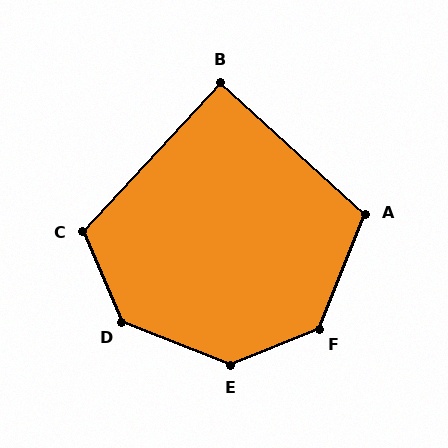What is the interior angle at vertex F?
Approximately 134 degrees (obtuse).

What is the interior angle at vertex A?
Approximately 110 degrees (obtuse).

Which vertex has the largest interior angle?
E, at approximately 136 degrees.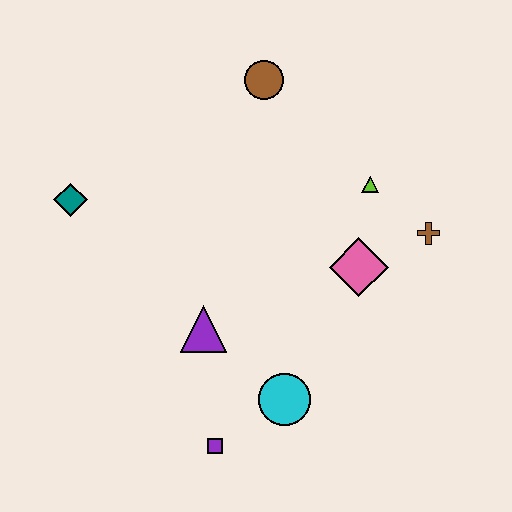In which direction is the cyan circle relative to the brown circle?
The cyan circle is below the brown circle.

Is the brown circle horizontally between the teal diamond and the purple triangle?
No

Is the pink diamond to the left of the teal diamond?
No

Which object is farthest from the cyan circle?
The brown circle is farthest from the cyan circle.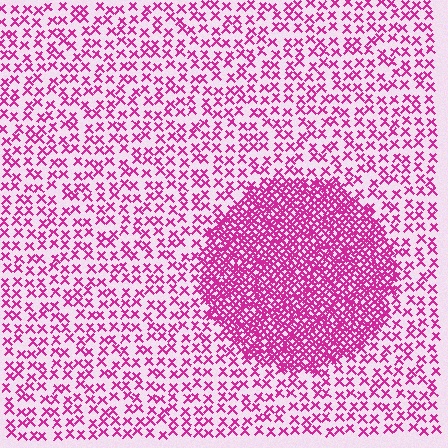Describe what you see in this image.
The image contains small magenta elements arranged at two different densities. A circle-shaped region is visible where the elements are more densely packed than the surrounding area.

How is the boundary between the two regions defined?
The boundary is defined by a change in element density (approximately 2.9x ratio). All elements are the same color, size, and shape.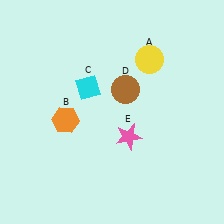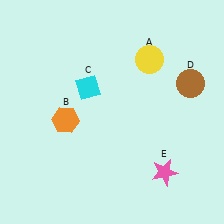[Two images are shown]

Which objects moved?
The objects that moved are: the brown circle (D), the pink star (E).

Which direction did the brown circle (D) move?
The brown circle (D) moved right.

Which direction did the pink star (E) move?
The pink star (E) moved right.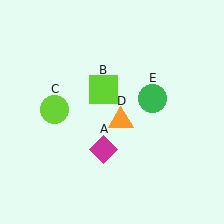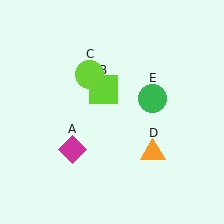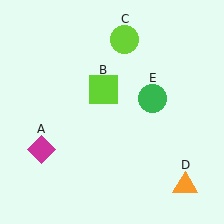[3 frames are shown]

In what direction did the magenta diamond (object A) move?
The magenta diamond (object A) moved left.